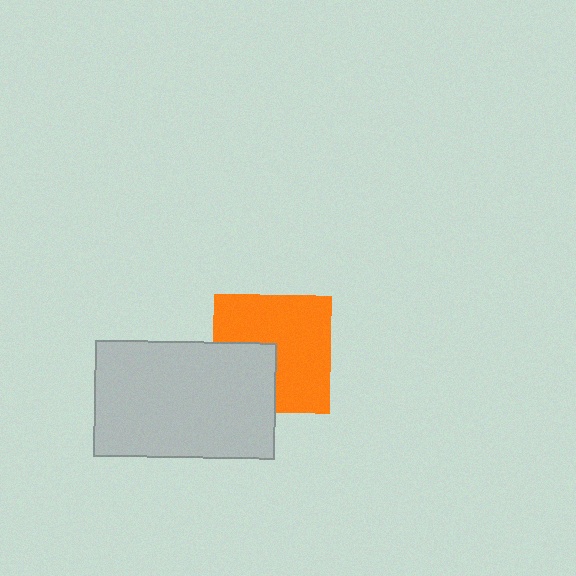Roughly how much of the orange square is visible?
Most of it is visible (roughly 68%).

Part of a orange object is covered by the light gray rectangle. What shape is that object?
It is a square.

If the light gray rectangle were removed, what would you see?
You would see the complete orange square.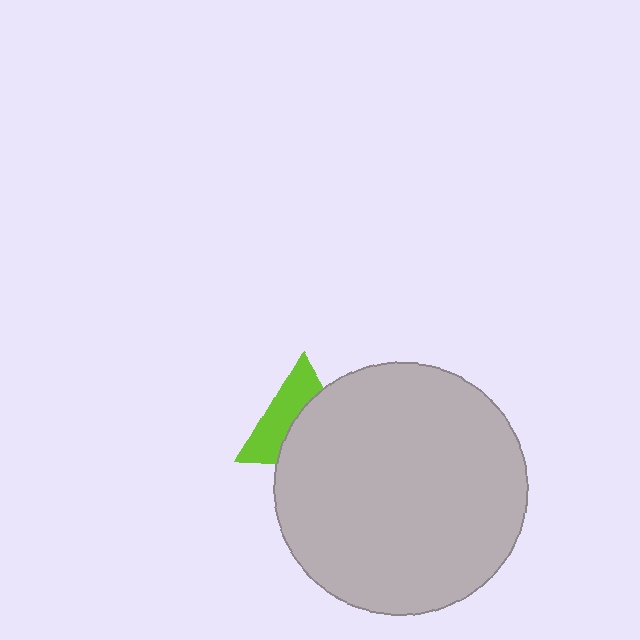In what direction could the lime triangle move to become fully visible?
The lime triangle could move left. That would shift it out from behind the light gray circle entirely.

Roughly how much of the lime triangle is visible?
About half of it is visible (roughly 47%).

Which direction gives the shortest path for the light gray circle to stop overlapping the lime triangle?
Moving right gives the shortest separation.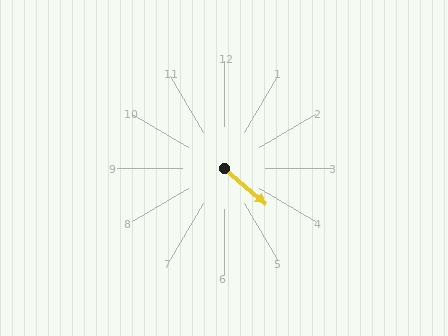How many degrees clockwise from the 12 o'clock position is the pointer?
Approximately 131 degrees.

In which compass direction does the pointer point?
Southeast.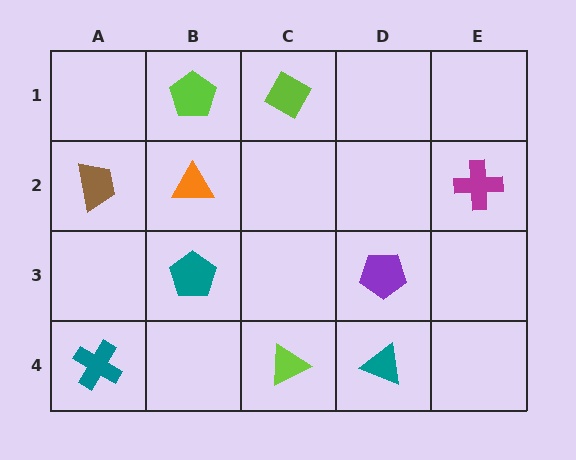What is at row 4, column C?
A lime triangle.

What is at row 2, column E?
A magenta cross.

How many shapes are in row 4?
3 shapes.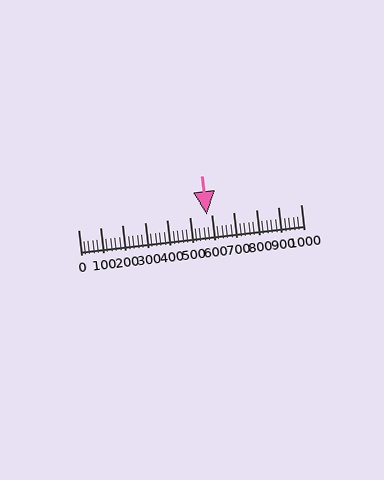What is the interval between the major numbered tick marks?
The major tick marks are spaced 100 units apart.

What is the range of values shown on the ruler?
The ruler shows values from 0 to 1000.